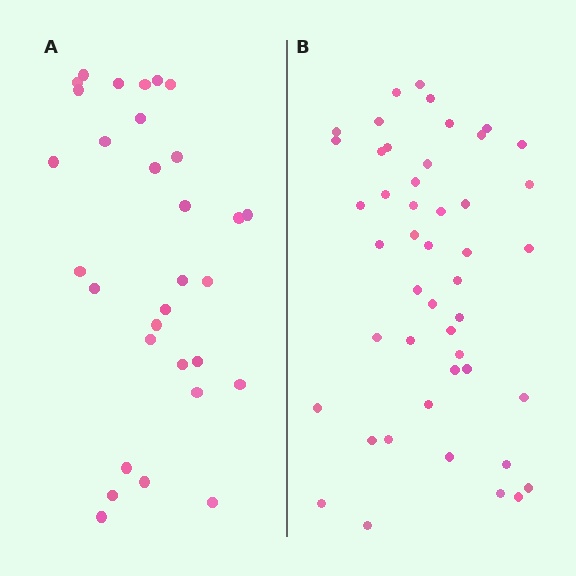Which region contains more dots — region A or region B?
Region B (the right region) has more dots.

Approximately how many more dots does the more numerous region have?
Region B has approximately 15 more dots than region A.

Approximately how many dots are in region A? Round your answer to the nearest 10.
About 30 dots. (The exact count is 31, which rounds to 30.)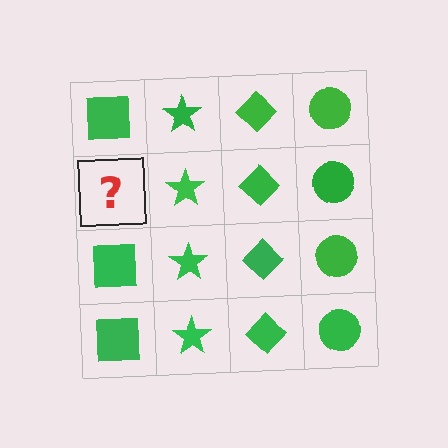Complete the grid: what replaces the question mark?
The question mark should be replaced with a green square.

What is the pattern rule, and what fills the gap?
The rule is that each column has a consistent shape. The gap should be filled with a green square.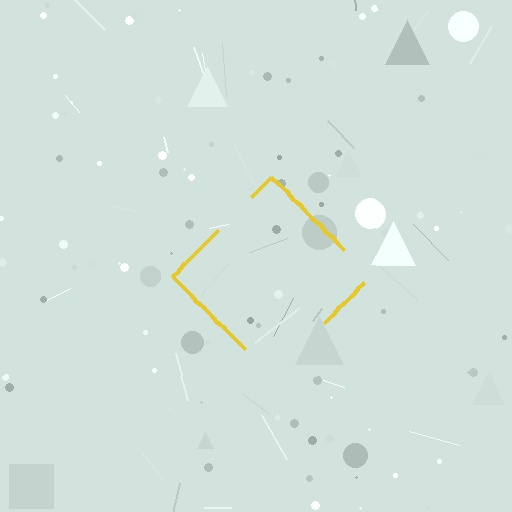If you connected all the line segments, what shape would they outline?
They would outline a diamond.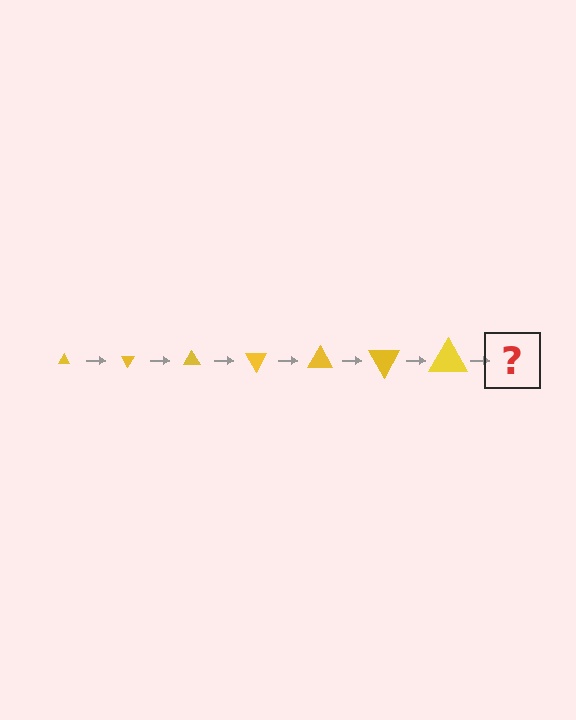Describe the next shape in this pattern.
It should be a triangle, larger than the previous one and rotated 420 degrees from the start.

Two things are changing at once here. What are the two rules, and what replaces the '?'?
The two rules are that the triangle grows larger each step and it rotates 60 degrees each step. The '?' should be a triangle, larger than the previous one and rotated 420 degrees from the start.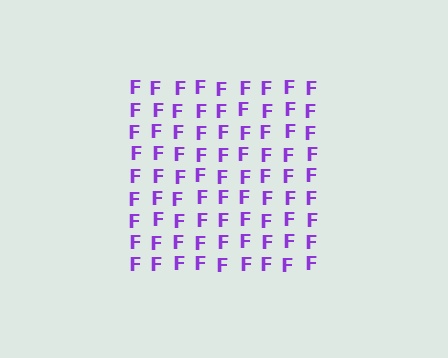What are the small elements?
The small elements are letter F's.